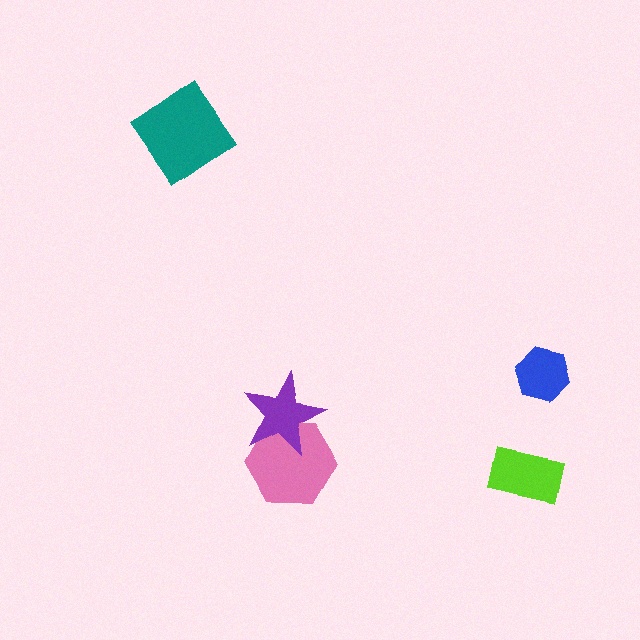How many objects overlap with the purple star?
1 object overlaps with the purple star.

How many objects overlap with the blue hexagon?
0 objects overlap with the blue hexagon.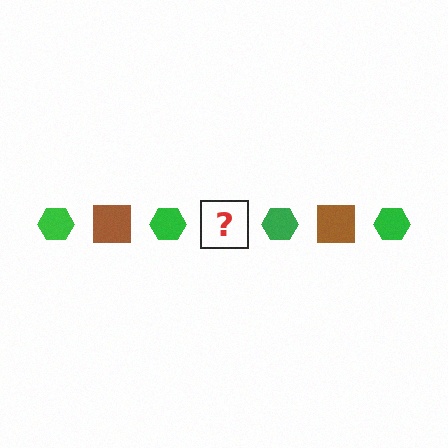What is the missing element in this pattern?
The missing element is a brown square.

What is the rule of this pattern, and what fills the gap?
The rule is that the pattern alternates between green hexagon and brown square. The gap should be filled with a brown square.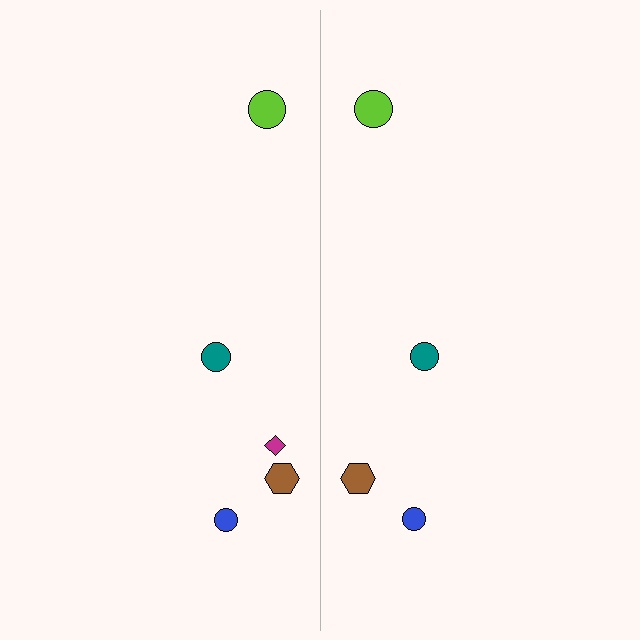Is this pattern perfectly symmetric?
No, the pattern is not perfectly symmetric. A magenta diamond is missing from the right side.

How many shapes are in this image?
There are 9 shapes in this image.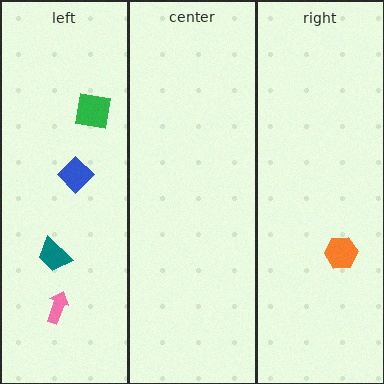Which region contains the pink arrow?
The left region.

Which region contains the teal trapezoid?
The left region.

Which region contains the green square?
The left region.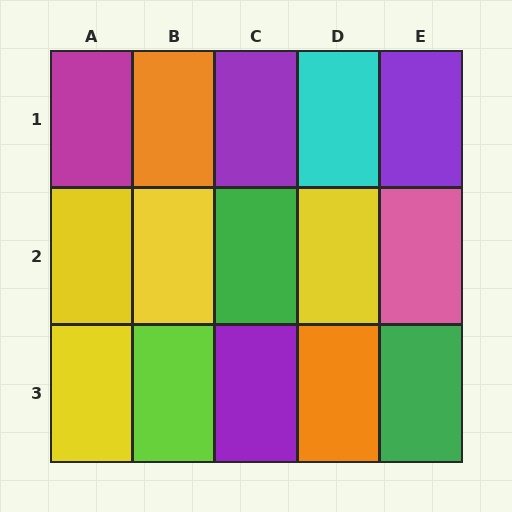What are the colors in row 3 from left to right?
Yellow, lime, purple, orange, green.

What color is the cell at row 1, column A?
Magenta.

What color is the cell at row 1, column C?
Purple.